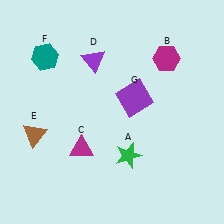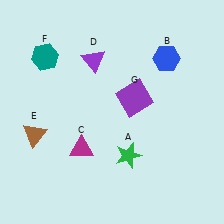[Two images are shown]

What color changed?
The hexagon (B) changed from magenta in Image 1 to blue in Image 2.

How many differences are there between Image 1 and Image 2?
There is 1 difference between the two images.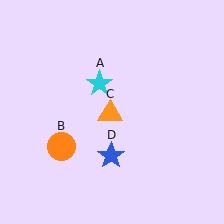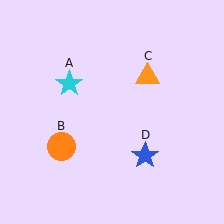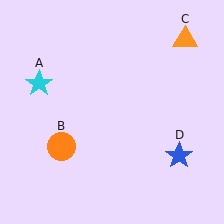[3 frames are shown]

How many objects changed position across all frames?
3 objects changed position: cyan star (object A), orange triangle (object C), blue star (object D).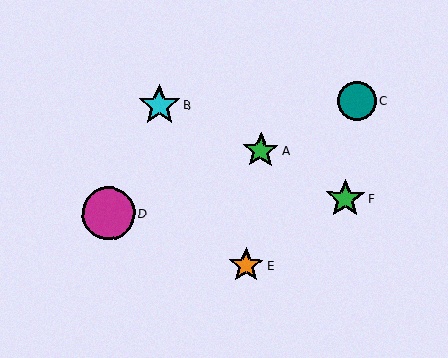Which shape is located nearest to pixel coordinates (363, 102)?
The teal circle (labeled C) at (357, 101) is nearest to that location.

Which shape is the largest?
The magenta circle (labeled D) is the largest.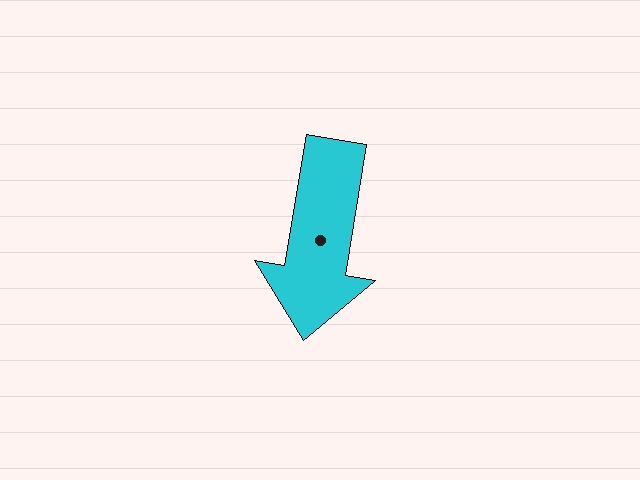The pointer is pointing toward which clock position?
Roughly 6 o'clock.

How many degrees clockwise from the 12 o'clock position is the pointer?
Approximately 189 degrees.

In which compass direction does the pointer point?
South.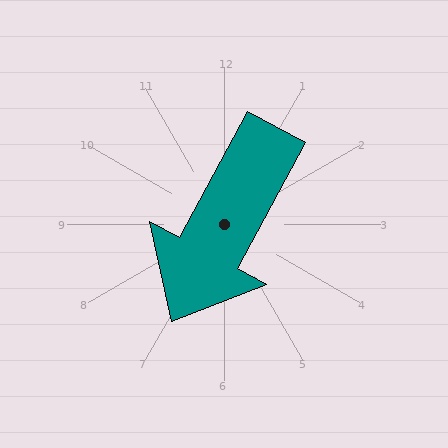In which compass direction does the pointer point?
Southwest.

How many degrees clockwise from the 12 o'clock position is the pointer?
Approximately 208 degrees.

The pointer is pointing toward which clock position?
Roughly 7 o'clock.